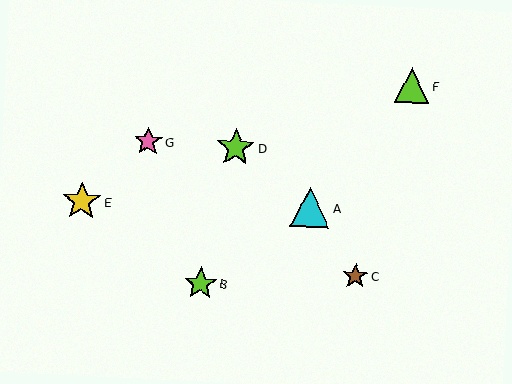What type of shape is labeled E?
Shape E is a yellow star.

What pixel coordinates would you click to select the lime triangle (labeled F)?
Click at (412, 86) to select the lime triangle F.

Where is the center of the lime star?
The center of the lime star is at (200, 284).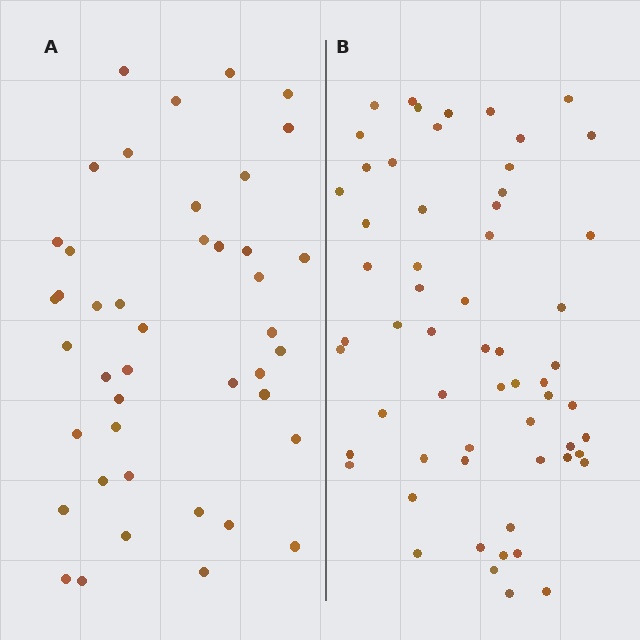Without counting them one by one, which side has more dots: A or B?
Region B (the right region) has more dots.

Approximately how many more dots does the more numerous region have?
Region B has approximately 15 more dots than region A.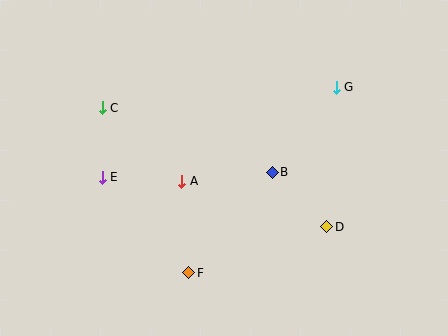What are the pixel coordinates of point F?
Point F is at (189, 273).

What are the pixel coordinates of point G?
Point G is at (336, 87).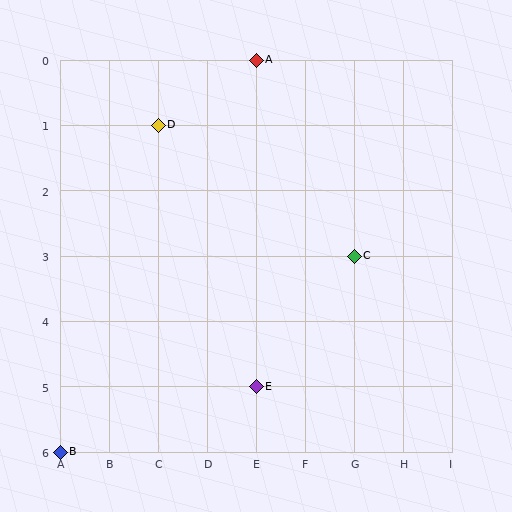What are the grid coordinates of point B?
Point B is at grid coordinates (A, 6).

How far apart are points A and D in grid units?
Points A and D are 2 columns and 1 row apart (about 2.2 grid units diagonally).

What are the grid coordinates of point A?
Point A is at grid coordinates (E, 0).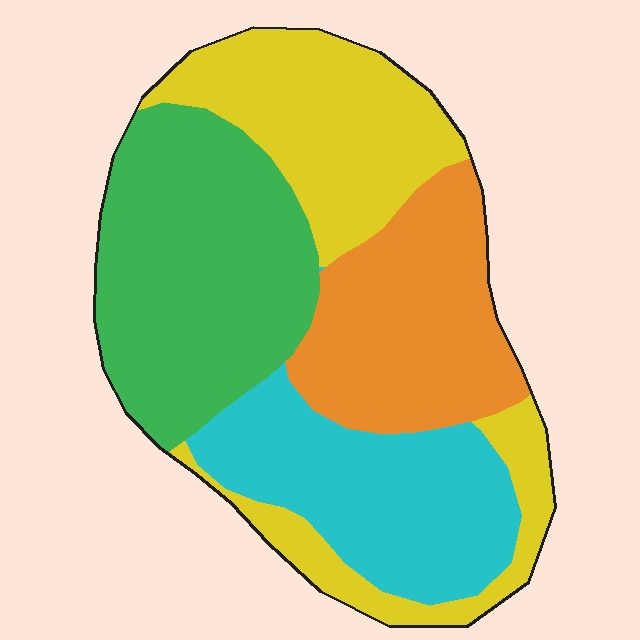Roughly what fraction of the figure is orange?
Orange takes up about one fifth (1/5) of the figure.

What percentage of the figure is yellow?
Yellow takes up between a sixth and a third of the figure.